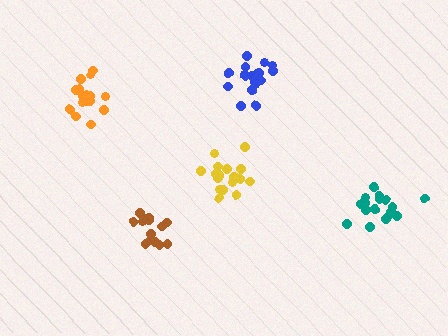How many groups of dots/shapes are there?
There are 5 groups.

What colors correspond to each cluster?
The clusters are colored: blue, teal, brown, orange, yellow.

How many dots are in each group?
Group 1: 17 dots, Group 2: 17 dots, Group 3: 14 dots, Group 4: 16 dots, Group 5: 19 dots (83 total).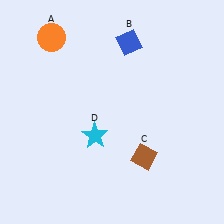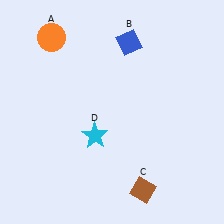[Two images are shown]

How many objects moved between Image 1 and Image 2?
1 object moved between the two images.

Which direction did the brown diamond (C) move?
The brown diamond (C) moved down.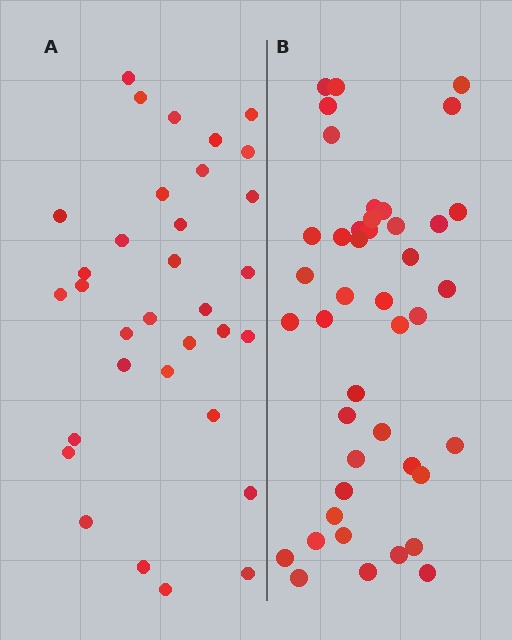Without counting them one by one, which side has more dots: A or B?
Region B (the right region) has more dots.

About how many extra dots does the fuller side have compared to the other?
Region B has roughly 10 or so more dots than region A.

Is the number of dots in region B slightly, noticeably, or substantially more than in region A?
Region B has noticeably more, but not dramatically so. The ratio is roughly 1.3 to 1.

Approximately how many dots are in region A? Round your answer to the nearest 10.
About 30 dots. (The exact count is 33, which rounds to 30.)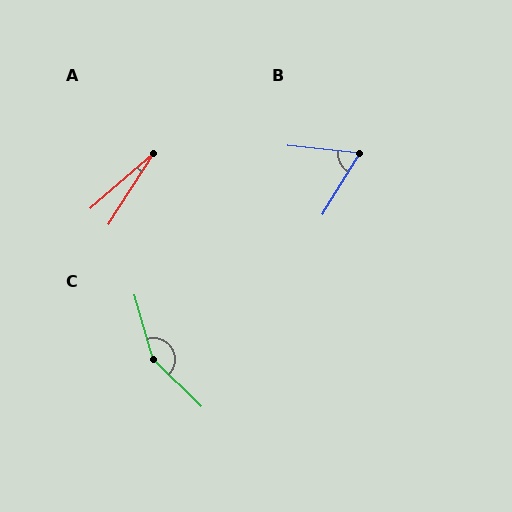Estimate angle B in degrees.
Approximately 64 degrees.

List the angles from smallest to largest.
A (16°), B (64°), C (150°).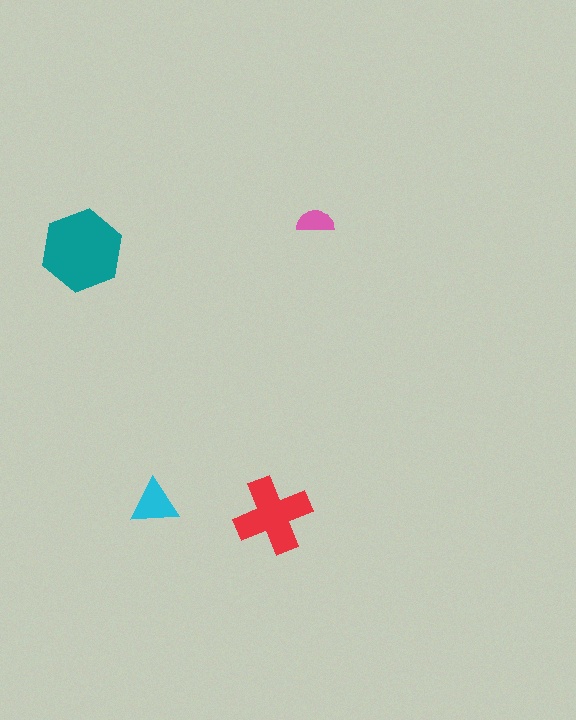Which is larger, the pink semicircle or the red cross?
The red cross.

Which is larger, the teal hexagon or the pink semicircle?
The teal hexagon.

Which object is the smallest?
The pink semicircle.